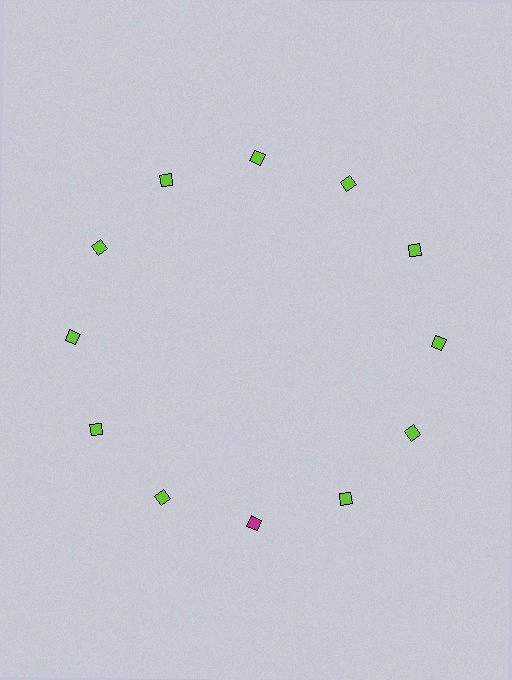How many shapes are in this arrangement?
There are 12 shapes arranged in a ring pattern.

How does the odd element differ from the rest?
It has a different color: magenta instead of lime.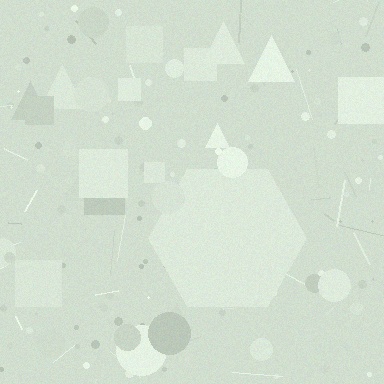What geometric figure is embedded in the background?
A hexagon is embedded in the background.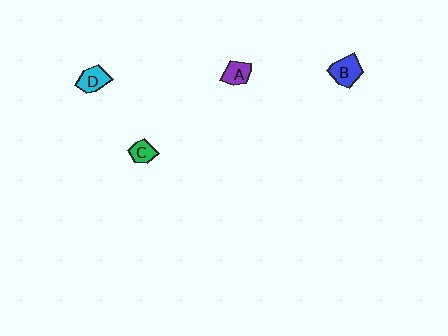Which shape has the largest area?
Shape B (blue).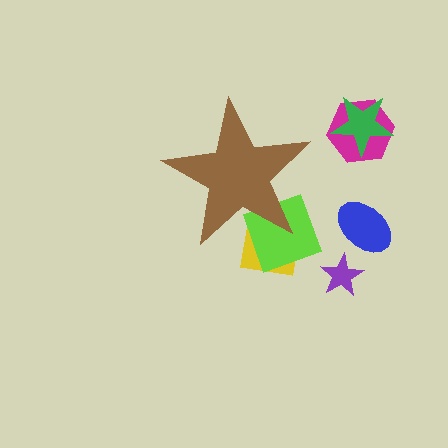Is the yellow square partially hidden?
Yes, the yellow square is partially hidden behind the brown star.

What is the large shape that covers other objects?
A brown star.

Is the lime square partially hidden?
Yes, the lime square is partially hidden behind the brown star.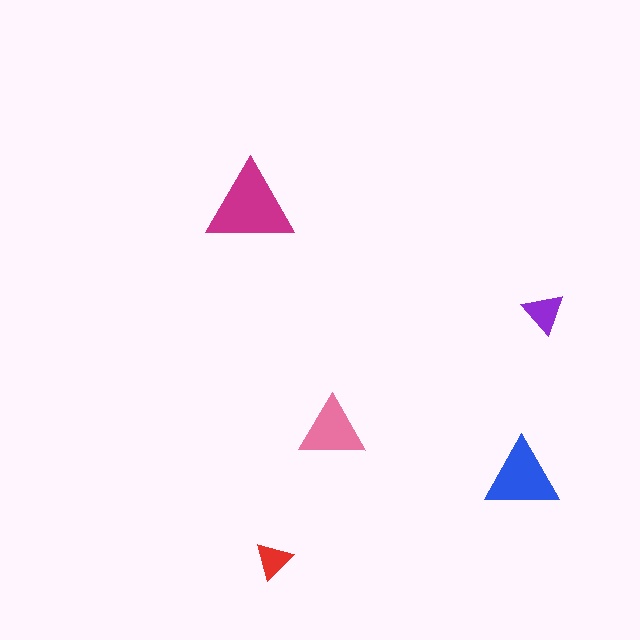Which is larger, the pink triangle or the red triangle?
The pink one.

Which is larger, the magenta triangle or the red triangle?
The magenta one.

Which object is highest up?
The magenta triangle is topmost.